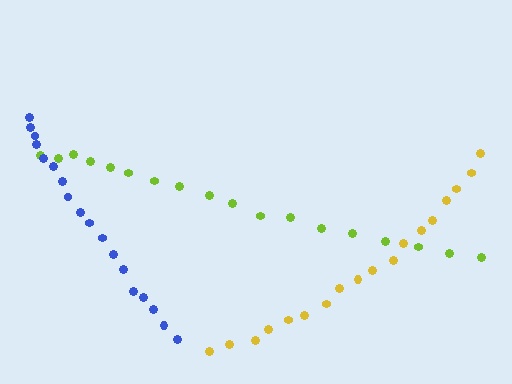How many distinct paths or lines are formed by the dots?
There are 3 distinct paths.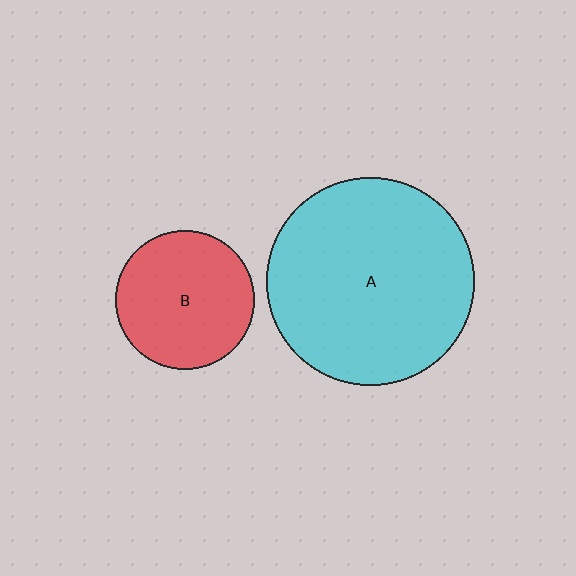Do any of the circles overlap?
No, none of the circles overlap.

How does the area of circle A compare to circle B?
Approximately 2.2 times.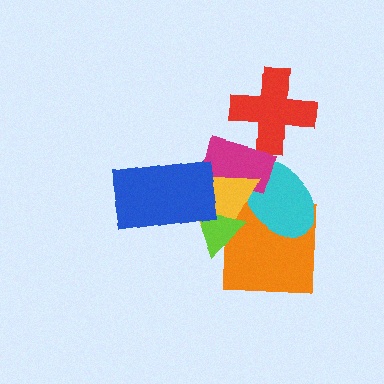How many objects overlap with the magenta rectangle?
3 objects overlap with the magenta rectangle.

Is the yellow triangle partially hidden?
Yes, it is partially covered by another shape.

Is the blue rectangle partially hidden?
No, no other shape covers it.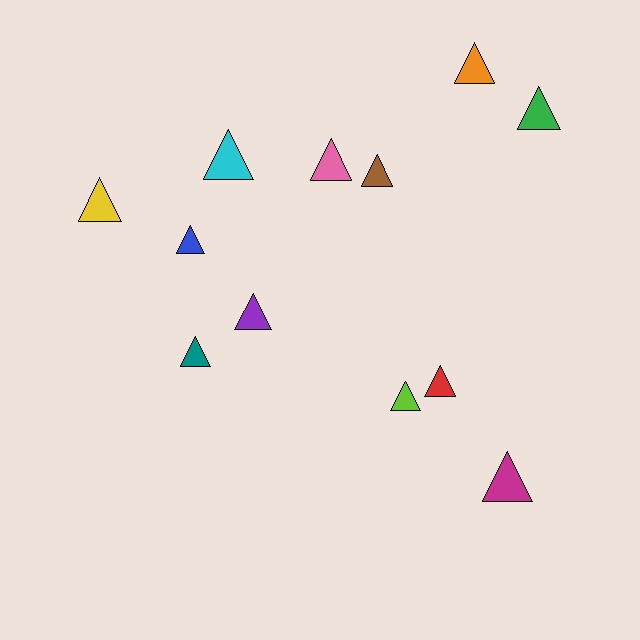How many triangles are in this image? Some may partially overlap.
There are 12 triangles.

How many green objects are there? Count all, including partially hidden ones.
There is 1 green object.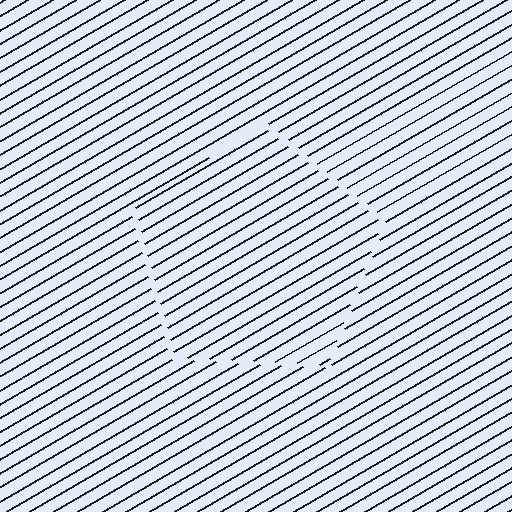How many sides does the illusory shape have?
5 sides — the line-ends trace a pentagon.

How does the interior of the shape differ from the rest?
The interior of the shape contains the same grating, shifted by half a period — the contour is defined by the phase discontinuity where line-ends from the inner and outer gratings abut.